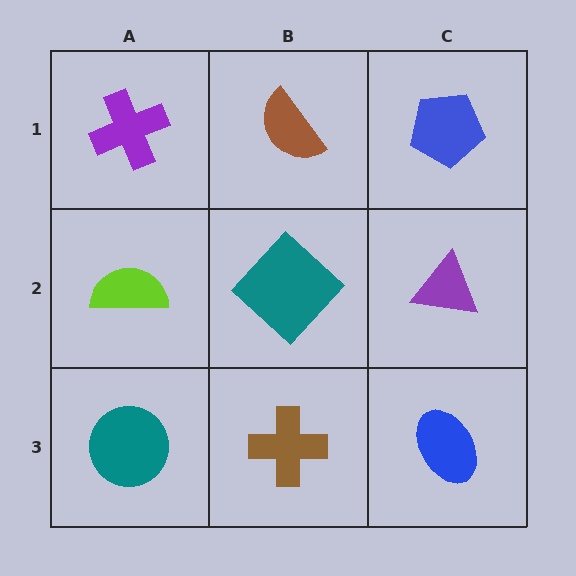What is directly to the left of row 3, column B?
A teal circle.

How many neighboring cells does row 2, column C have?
3.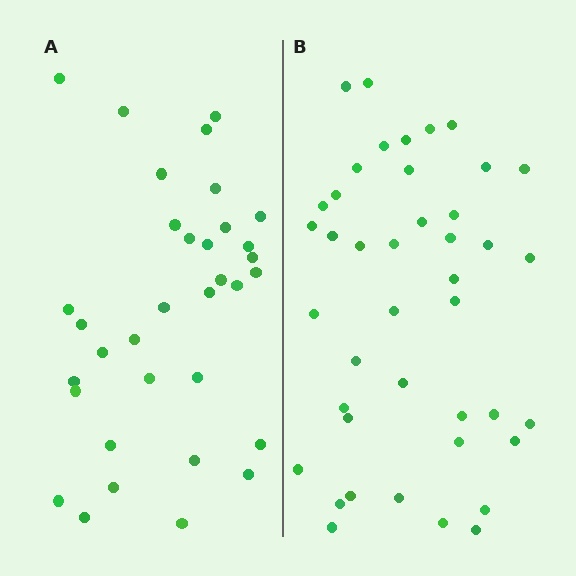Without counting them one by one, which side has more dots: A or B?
Region B (the right region) has more dots.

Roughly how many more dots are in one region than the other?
Region B has roughly 8 or so more dots than region A.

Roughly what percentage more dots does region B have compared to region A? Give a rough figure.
About 25% more.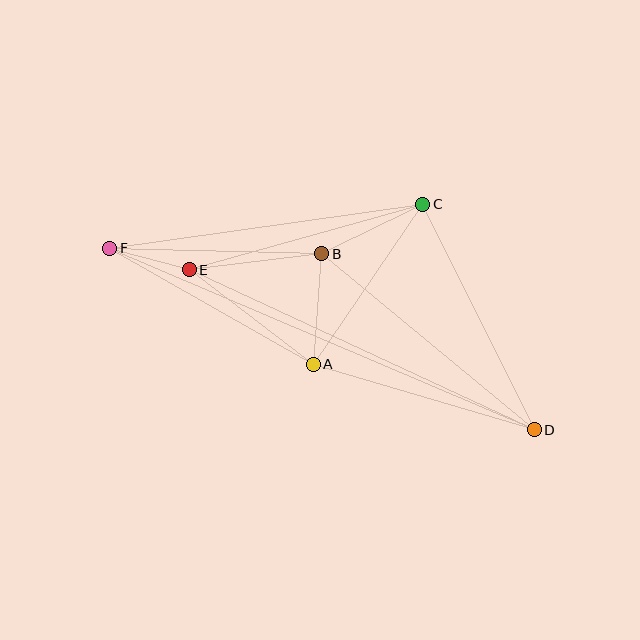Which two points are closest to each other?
Points E and F are closest to each other.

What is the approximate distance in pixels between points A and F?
The distance between A and F is approximately 234 pixels.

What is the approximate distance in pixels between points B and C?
The distance between B and C is approximately 113 pixels.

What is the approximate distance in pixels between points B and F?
The distance between B and F is approximately 212 pixels.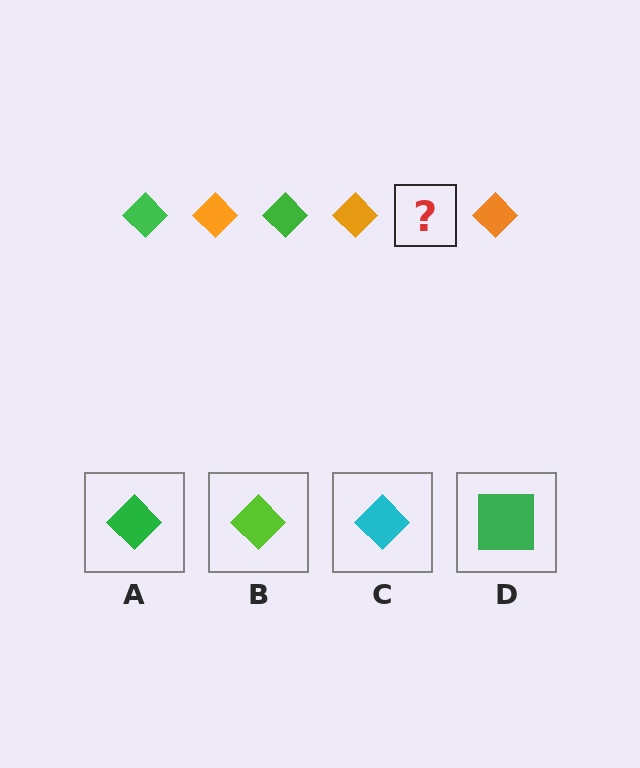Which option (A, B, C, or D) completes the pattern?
A.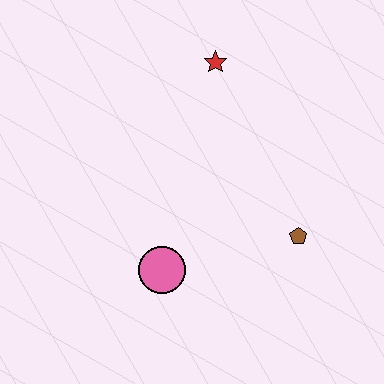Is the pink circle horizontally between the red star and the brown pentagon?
No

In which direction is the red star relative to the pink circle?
The red star is above the pink circle.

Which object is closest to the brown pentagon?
The pink circle is closest to the brown pentagon.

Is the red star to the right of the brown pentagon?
No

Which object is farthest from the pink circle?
The red star is farthest from the pink circle.